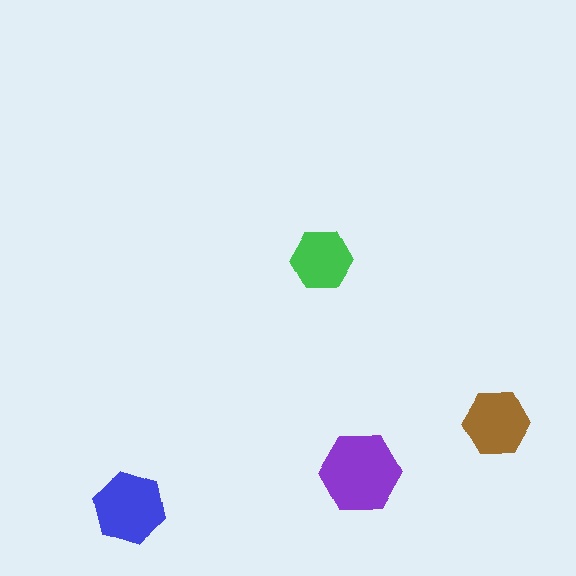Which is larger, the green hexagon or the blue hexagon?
The blue one.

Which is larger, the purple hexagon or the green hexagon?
The purple one.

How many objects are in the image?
There are 4 objects in the image.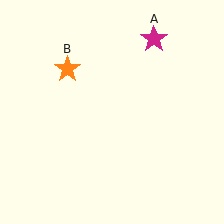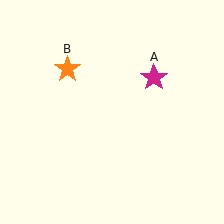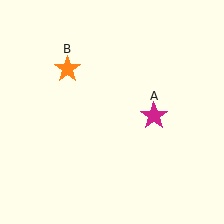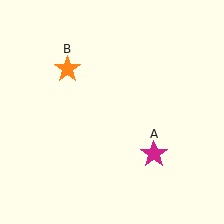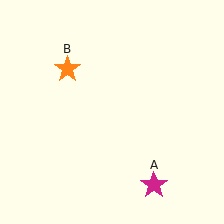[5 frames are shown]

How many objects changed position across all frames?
1 object changed position: magenta star (object A).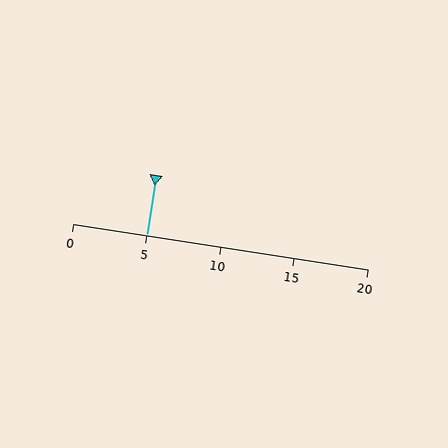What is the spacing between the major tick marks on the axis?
The major ticks are spaced 5 apart.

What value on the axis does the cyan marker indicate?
The marker indicates approximately 5.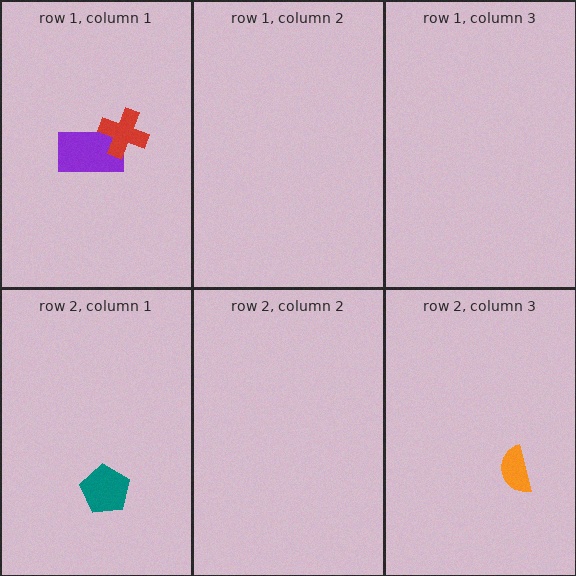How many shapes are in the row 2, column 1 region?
1.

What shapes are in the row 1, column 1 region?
The purple rectangle, the red cross.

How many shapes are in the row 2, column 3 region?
1.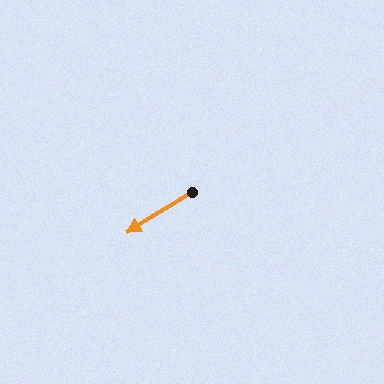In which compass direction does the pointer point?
Southwest.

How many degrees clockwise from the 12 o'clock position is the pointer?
Approximately 238 degrees.